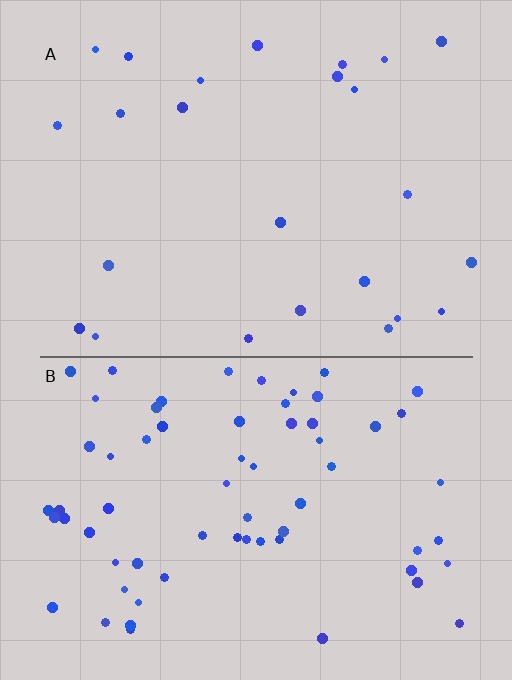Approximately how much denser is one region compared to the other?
Approximately 2.7× — region B over region A.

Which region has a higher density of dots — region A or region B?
B (the bottom).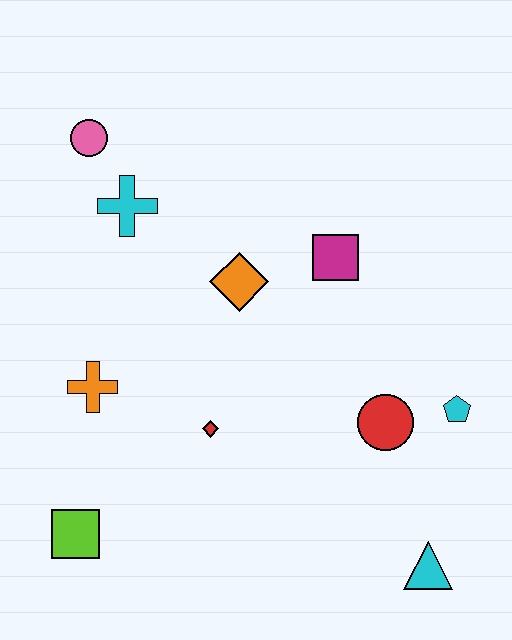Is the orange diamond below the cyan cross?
Yes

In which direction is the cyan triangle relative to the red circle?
The cyan triangle is below the red circle.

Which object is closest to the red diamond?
The orange cross is closest to the red diamond.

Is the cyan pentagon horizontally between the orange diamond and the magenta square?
No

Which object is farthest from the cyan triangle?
The pink circle is farthest from the cyan triangle.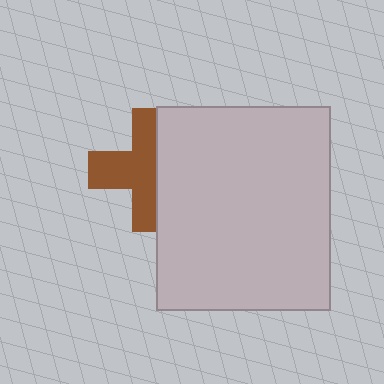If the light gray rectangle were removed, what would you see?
You would see the complete brown cross.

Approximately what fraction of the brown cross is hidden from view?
Roughly 42% of the brown cross is hidden behind the light gray rectangle.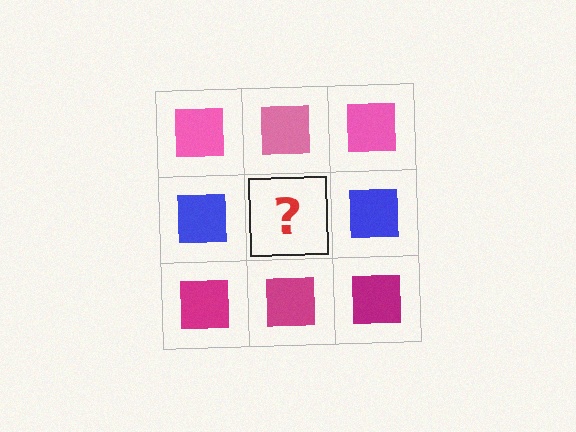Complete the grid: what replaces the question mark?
The question mark should be replaced with a blue square.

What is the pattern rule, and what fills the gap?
The rule is that each row has a consistent color. The gap should be filled with a blue square.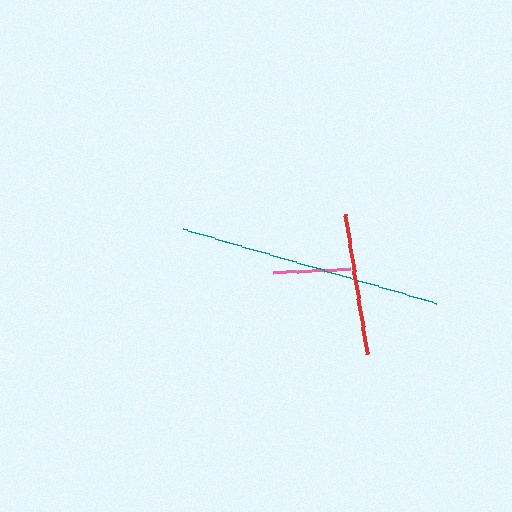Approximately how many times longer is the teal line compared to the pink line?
The teal line is approximately 3.5 times the length of the pink line.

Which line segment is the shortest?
The pink line is the shortest at approximately 76 pixels.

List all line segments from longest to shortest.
From longest to shortest: teal, red, pink.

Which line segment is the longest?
The teal line is the longest at approximately 264 pixels.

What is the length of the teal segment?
The teal segment is approximately 264 pixels long.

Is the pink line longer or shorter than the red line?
The red line is longer than the pink line.